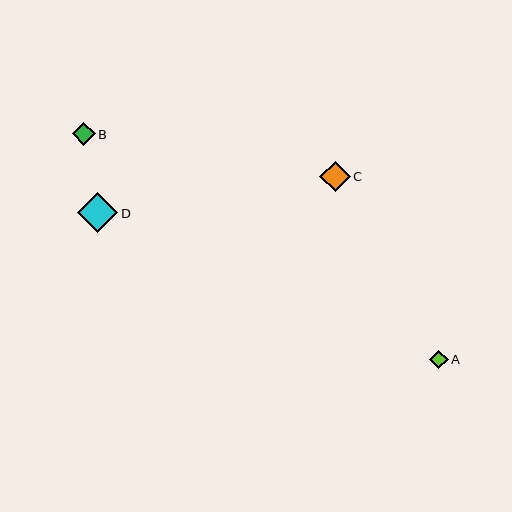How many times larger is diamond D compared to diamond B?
Diamond D is approximately 1.8 times the size of diamond B.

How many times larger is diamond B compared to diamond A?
Diamond B is approximately 1.2 times the size of diamond A.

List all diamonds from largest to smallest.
From largest to smallest: D, C, B, A.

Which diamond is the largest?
Diamond D is the largest with a size of approximately 40 pixels.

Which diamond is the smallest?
Diamond A is the smallest with a size of approximately 18 pixels.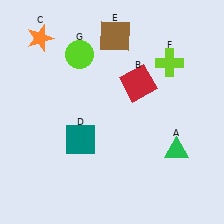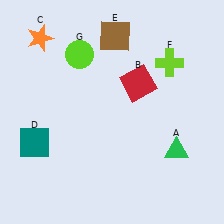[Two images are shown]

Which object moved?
The teal square (D) moved left.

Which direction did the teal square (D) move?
The teal square (D) moved left.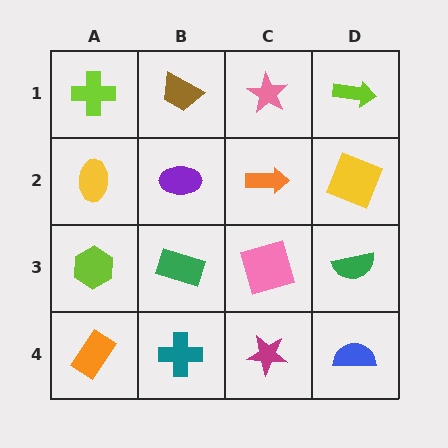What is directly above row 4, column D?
A green semicircle.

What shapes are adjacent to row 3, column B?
A purple ellipse (row 2, column B), a teal cross (row 4, column B), a lime hexagon (row 3, column A), a pink square (row 3, column C).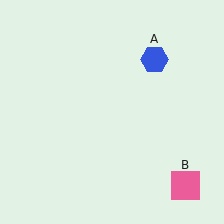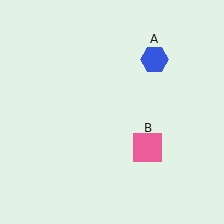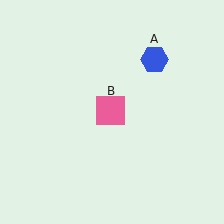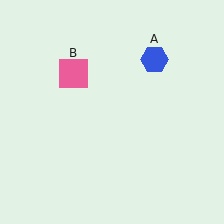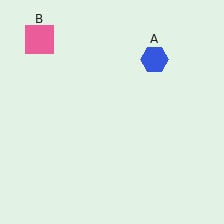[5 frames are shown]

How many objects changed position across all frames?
1 object changed position: pink square (object B).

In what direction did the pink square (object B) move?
The pink square (object B) moved up and to the left.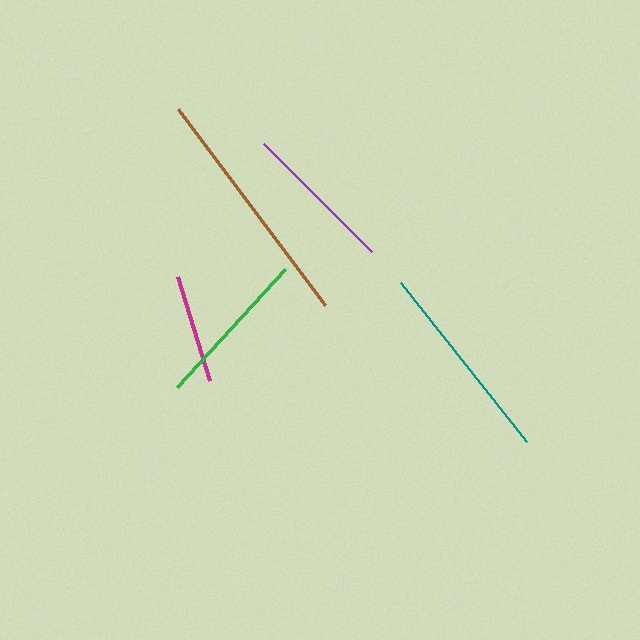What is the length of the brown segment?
The brown segment is approximately 245 pixels long.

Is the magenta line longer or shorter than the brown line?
The brown line is longer than the magenta line.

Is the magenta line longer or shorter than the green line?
The green line is longer than the magenta line.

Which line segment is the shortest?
The magenta line is the shortest at approximately 110 pixels.